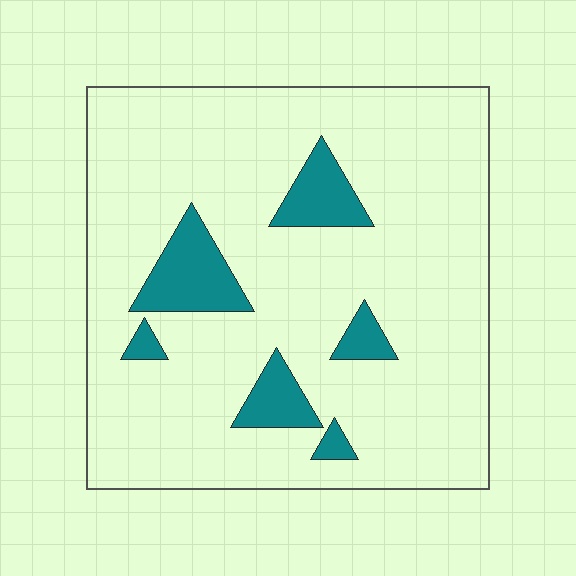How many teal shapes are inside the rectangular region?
6.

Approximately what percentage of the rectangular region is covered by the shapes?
Approximately 10%.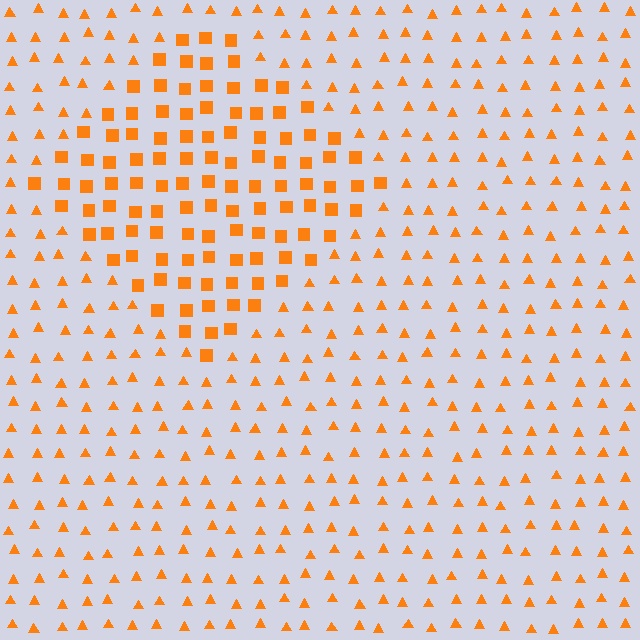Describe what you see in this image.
The image is filled with small orange elements arranged in a uniform grid. A diamond-shaped region contains squares, while the surrounding area contains triangles. The boundary is defined purely by the change in element shape.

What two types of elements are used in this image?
The image uses squares inside the diamond region and triangles outside it.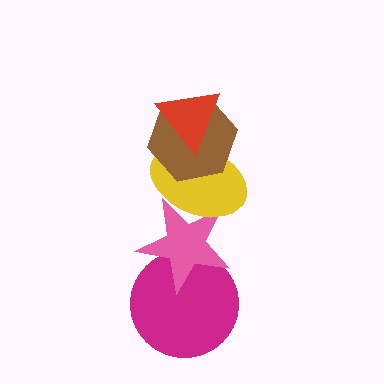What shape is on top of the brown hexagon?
The red triangle is on top of the brown hexagon.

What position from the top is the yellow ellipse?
The yellow ellipse is 3rd from the top.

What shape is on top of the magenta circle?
The pink star is on top of the magenta circle.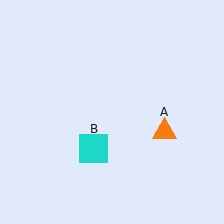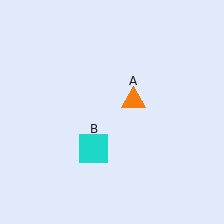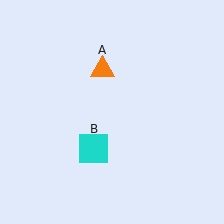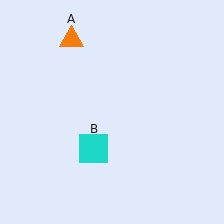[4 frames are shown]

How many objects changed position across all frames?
1 object changed position: orange triangle (object A).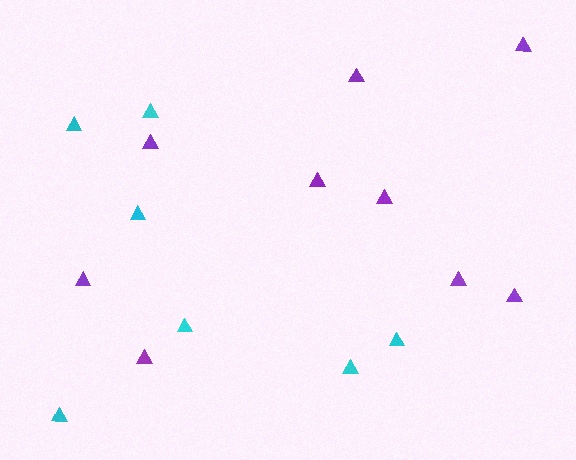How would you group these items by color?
There are 2 groups: one group of cyan triangles (7) and one group of purple triangles (9).